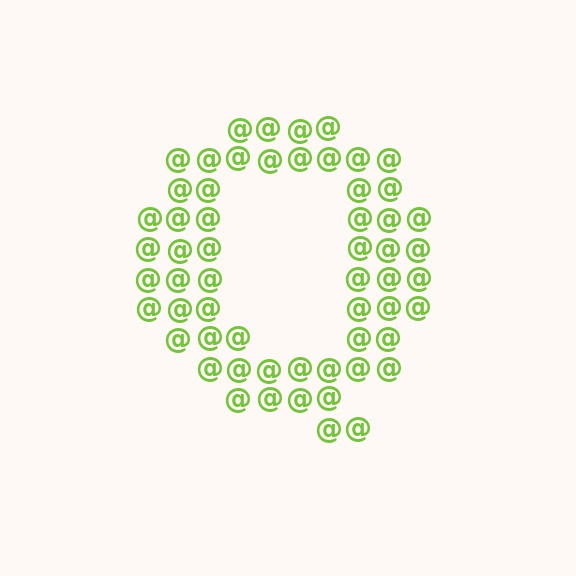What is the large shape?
The large shape is the letter Q.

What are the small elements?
The small elements are at signs.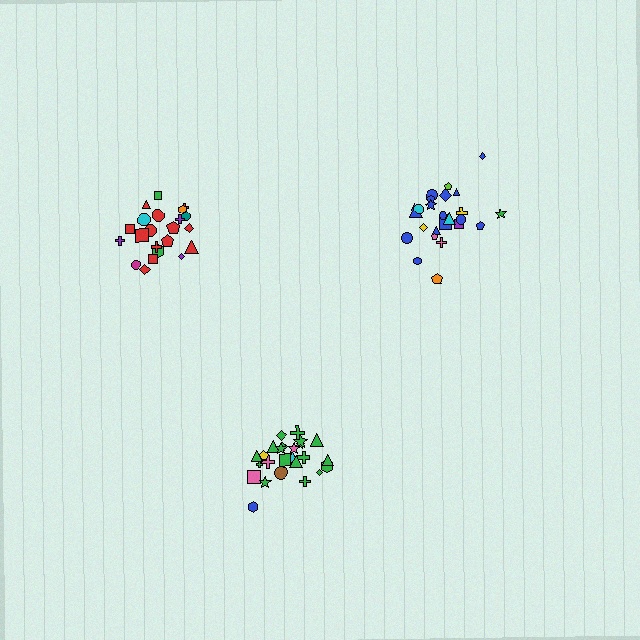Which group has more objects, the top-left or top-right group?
The top-right group.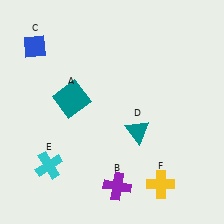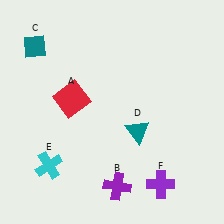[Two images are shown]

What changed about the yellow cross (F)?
In Image 1, F is yellow. In Image 2, it changed to purple.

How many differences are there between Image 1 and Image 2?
There are 3 differences between the two images.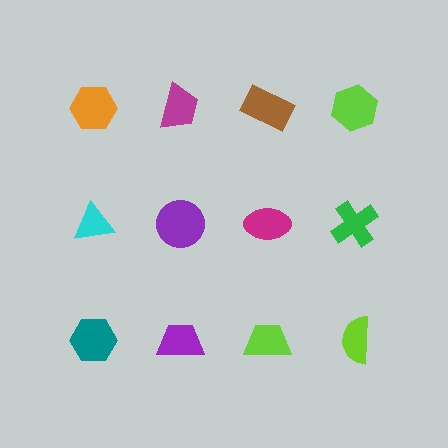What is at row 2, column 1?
A cyan triangle.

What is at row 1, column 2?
A magenta trapezoid.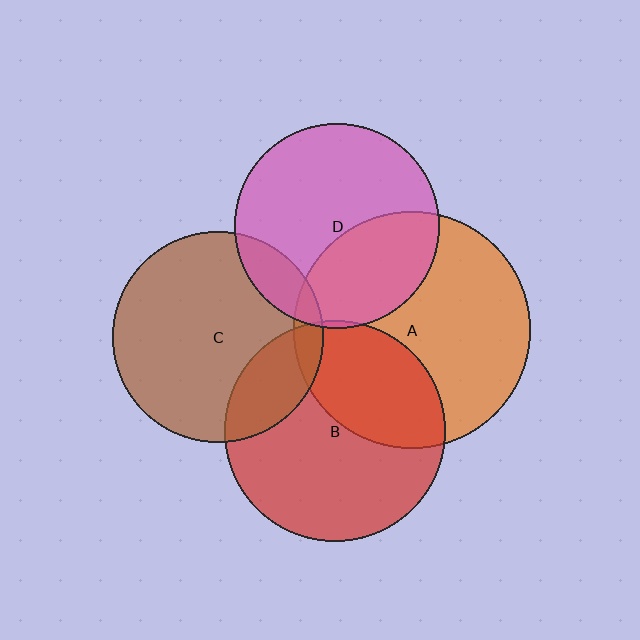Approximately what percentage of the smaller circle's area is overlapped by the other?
Approximately 35%.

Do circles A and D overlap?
Yes.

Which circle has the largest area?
Circle A (orange).